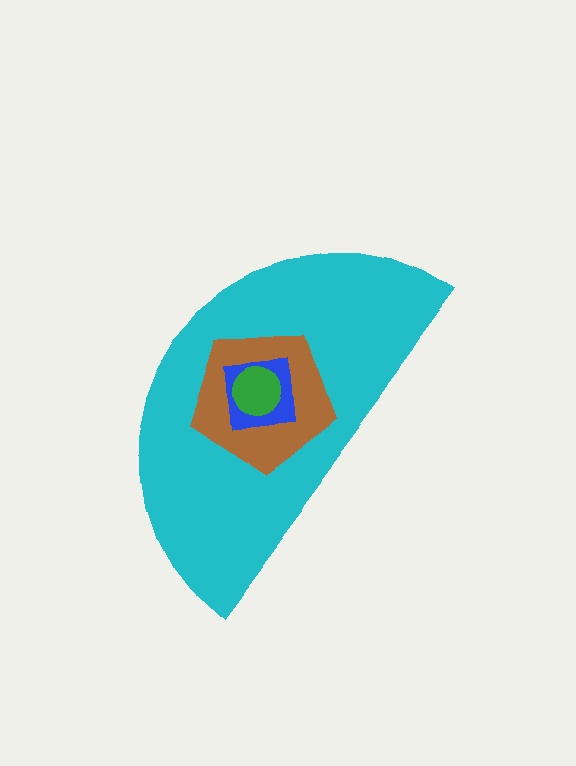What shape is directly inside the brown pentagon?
The blue square.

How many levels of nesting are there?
4.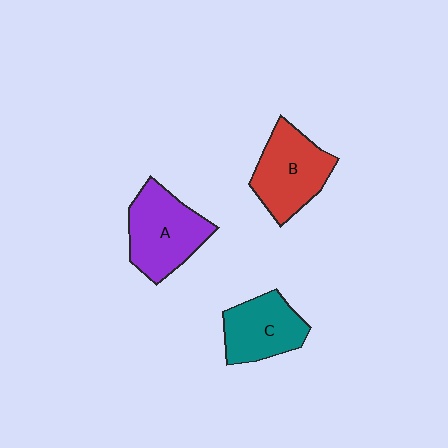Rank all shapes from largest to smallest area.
From largest to smallest: A (purple), B (red), C (teal).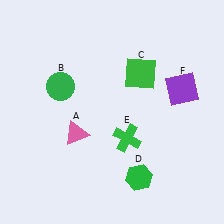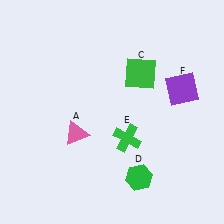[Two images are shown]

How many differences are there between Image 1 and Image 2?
There is 1 difference between the two images.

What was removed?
The green circle (B) was removed in Image 2.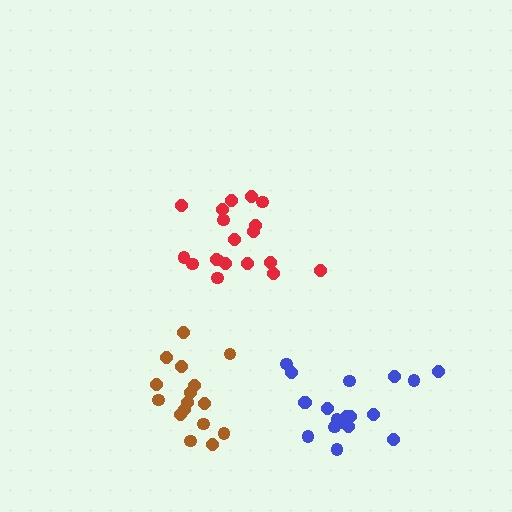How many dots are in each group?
Group 1: 19 dots, Group 2: 16 dots, Group 3: 19 dots (54 total).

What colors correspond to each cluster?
The clusters are colored: red, brown, blue.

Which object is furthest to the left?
The brown cluster is leftmost.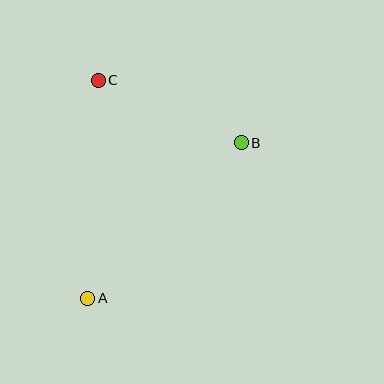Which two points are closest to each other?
Points B and C are closest to each other.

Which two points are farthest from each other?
Points A and B are farthest from each other.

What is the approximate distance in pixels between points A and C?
The distance between A and C is approximately 218 pixels.